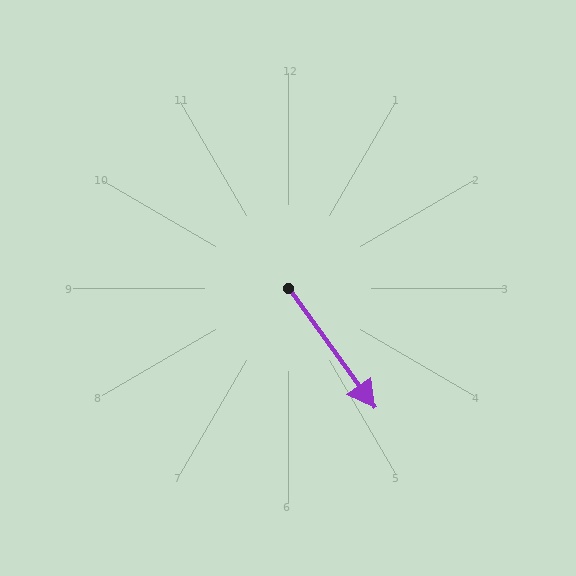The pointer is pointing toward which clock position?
Roughly 5 o'clock.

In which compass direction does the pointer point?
Southeast.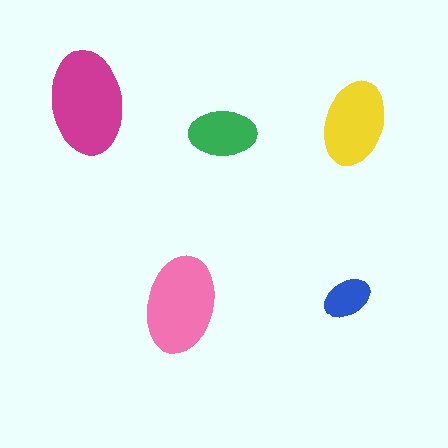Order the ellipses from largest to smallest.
the magenta one, the pink one, the yellow one, the green one, the blue one.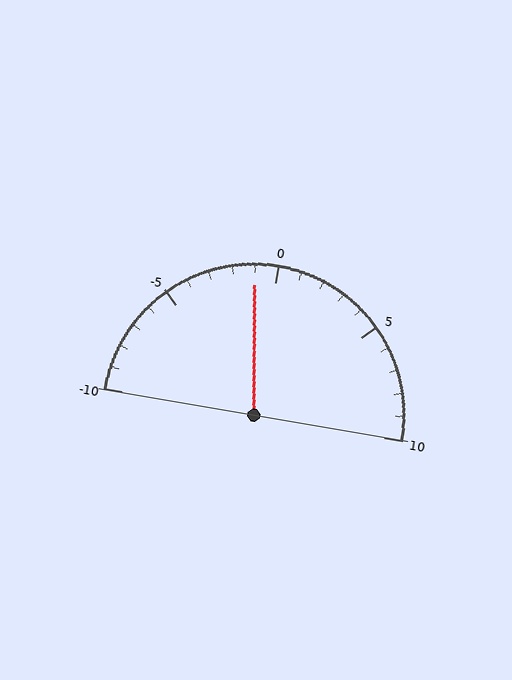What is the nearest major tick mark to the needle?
The nearest major tick mark is 0.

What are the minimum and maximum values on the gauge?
The gauge ranges from -10 to 10.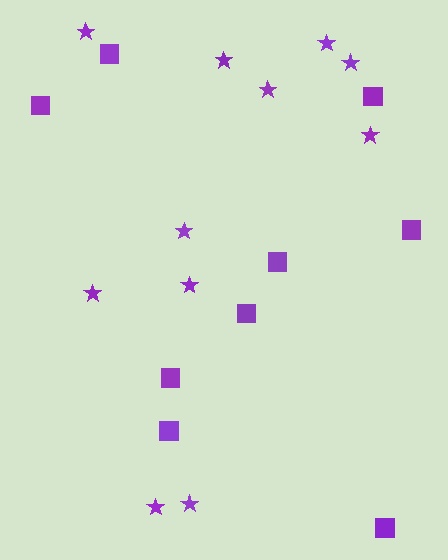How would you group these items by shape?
There are 2 groups: one group of stars (11) and one group of squares (9).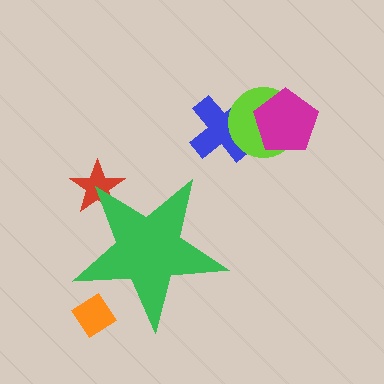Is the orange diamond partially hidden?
Yes, the orange diamond is partially hidden behind the green star.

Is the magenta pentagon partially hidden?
No, the magenta pentagon is fully visible.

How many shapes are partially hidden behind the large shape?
2 shapes are partially hidden.